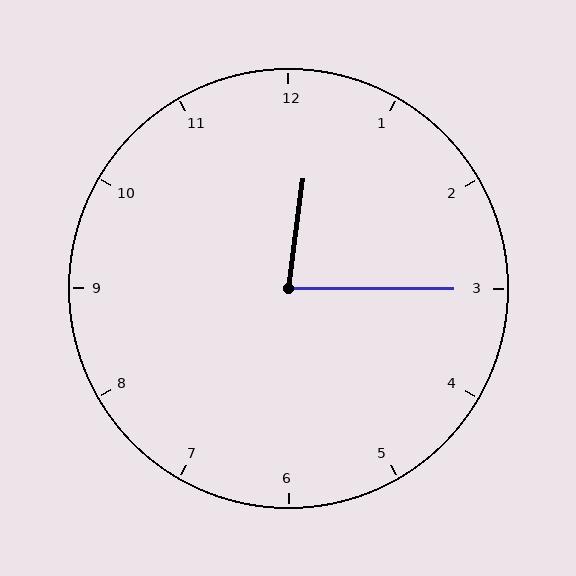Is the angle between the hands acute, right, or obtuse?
It is acute.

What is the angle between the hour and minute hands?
Approximately 82 degrees.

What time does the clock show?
12:15.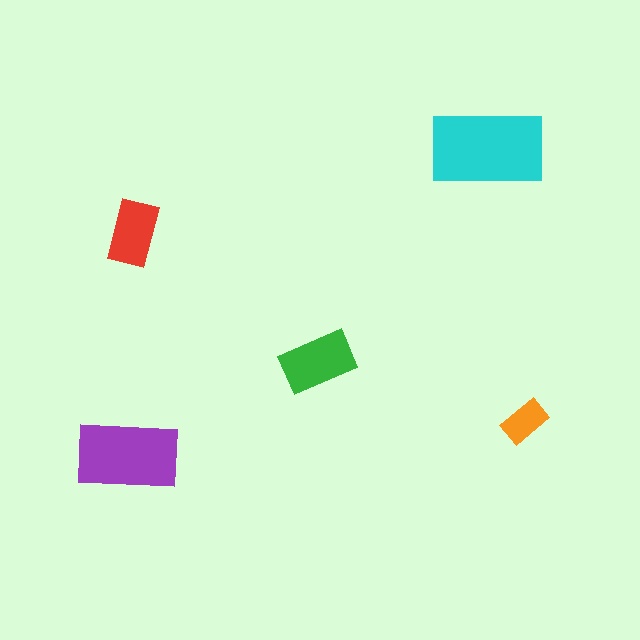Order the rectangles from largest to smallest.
the cyan one, the purple one, the green one, the red one, the orange one.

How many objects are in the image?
There are 5 objects in the image.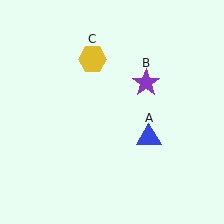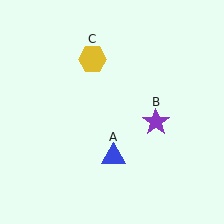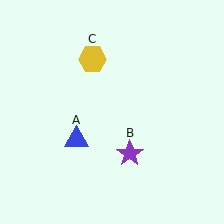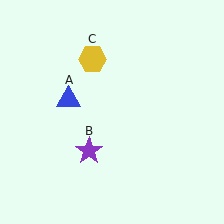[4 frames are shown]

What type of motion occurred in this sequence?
The blue triangle (object A), purple star (object B) rotated clockwise around the center of the scene.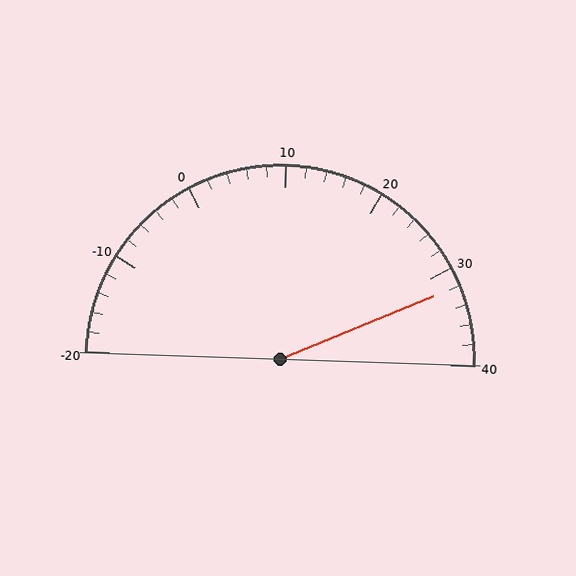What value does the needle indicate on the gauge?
The needle indicates approximately 32.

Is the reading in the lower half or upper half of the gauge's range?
The reading is in the upper half of the range (-20 to 40).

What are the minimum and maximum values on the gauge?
The gauge ranges from -20 to 40.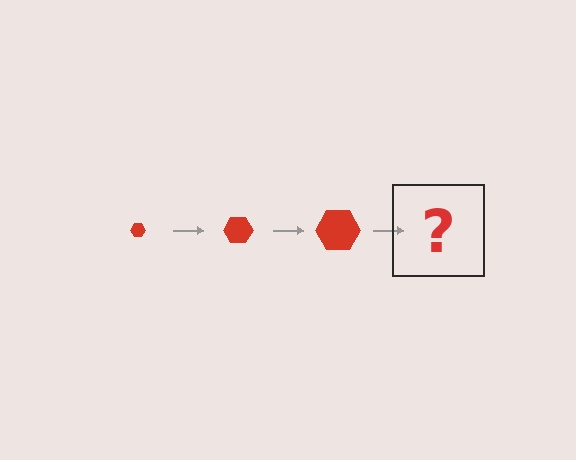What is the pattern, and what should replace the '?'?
The pattern is that the hexagon gets progressively larger each step. The '?' should be a red hexagon, larger than the previous one.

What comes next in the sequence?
The next element should be a red hexagon, larger than the previous one.